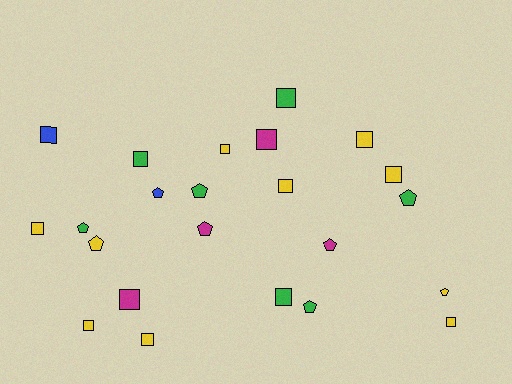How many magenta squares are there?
There are 2 magenta squares.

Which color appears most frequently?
Yellow, with 10 objects.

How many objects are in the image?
There are 23 objects.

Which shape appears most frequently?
Square, with 14 objects.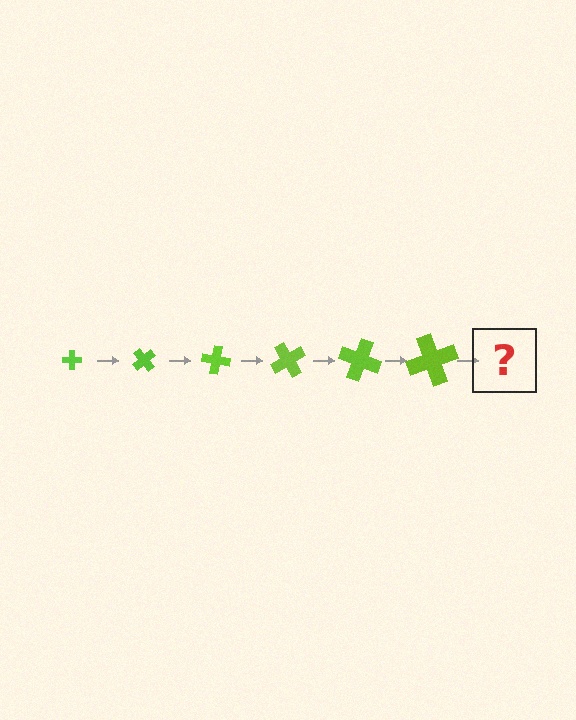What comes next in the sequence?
The next element should be a cross, larger than the previous one and rotated 300 degrees from the start.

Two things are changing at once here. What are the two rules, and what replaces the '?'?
The two rules are that the cross grows larger each step and it rotates 50 degrees each step. The '?' should be a cross, larger than the previous one and rotated 300 degrees from the start.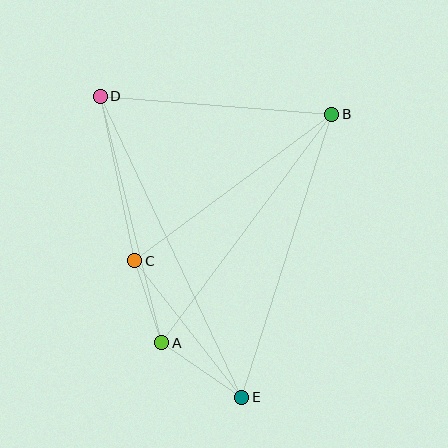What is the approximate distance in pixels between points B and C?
The distance between B and C is approximately 246 pixels.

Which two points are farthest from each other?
Points D and E are farthest from each other.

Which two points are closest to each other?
Points A and C are closest to each other.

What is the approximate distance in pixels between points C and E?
The distance between C and E is approximately 173 pixels.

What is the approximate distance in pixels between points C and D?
The distance between C and D is approximately 168 pixels.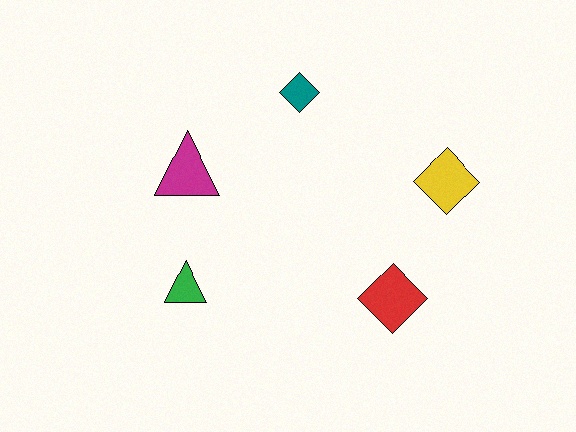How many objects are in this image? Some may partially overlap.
There are 5 objects.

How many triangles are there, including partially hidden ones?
There are 2 triangles.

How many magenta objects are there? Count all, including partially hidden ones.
There is 1 magenta object.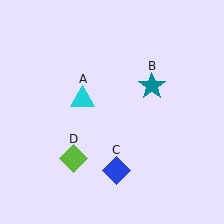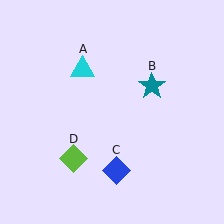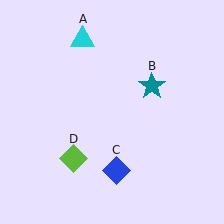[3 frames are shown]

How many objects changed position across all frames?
1 object changed position: cyan triangle (object A).